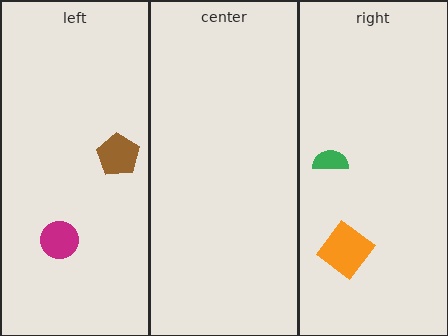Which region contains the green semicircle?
The right region.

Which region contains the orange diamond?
The right region.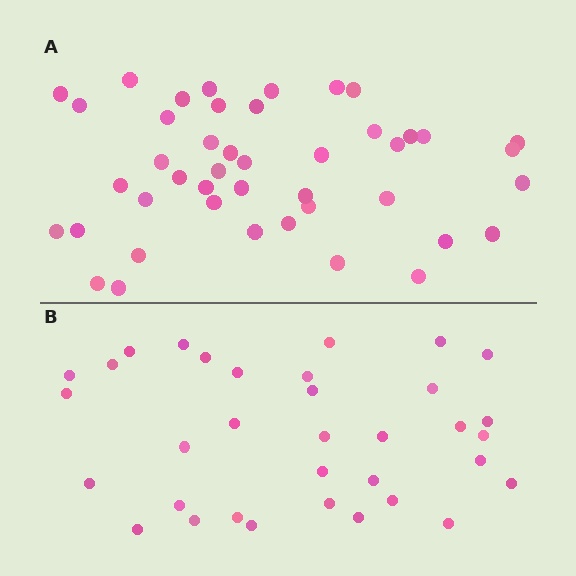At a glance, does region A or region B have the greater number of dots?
Region A (the top region) has more dots.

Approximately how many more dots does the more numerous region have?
Region A has roughly 10 or so more dots than region B.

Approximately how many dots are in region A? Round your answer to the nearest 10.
About 40 dots. (The exact count is 44, which rounds to 40.)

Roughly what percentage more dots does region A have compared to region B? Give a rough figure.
About 30% more.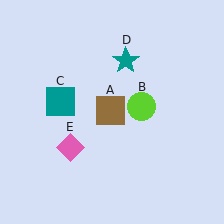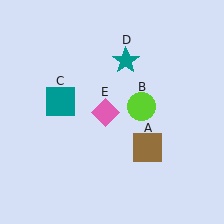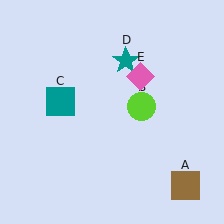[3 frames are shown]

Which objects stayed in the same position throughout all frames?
Lime circle (object B) and teal square (object C) and teal star (object D) remained stationary.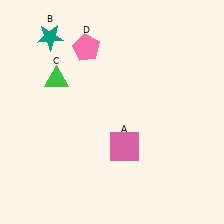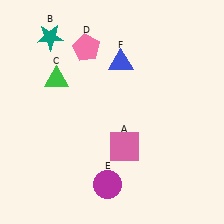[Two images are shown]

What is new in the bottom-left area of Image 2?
A magenta circle (E) was added in the bottom-left area of Image 2.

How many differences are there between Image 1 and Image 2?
There are 2 differences between the two images.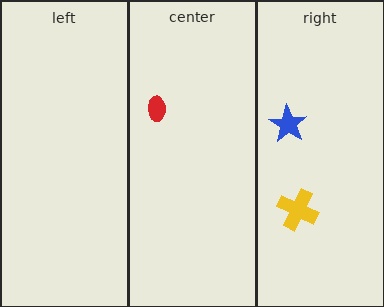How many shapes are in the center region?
1.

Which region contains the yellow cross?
The right region.